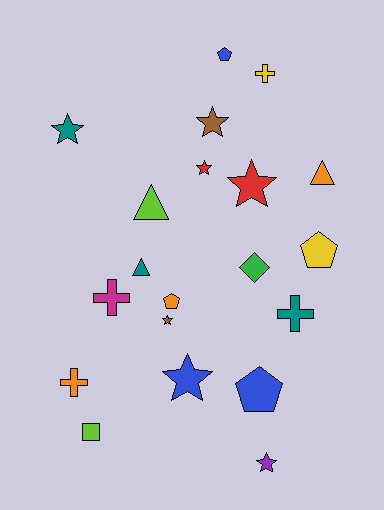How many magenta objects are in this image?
There is 1 magenta object.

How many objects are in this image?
There are 20 objects.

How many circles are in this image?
There are no circles.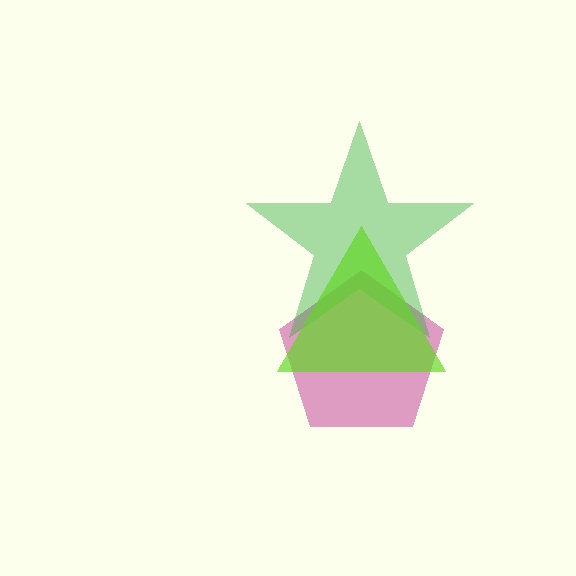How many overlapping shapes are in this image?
There are 3 overlapping shapes in the image.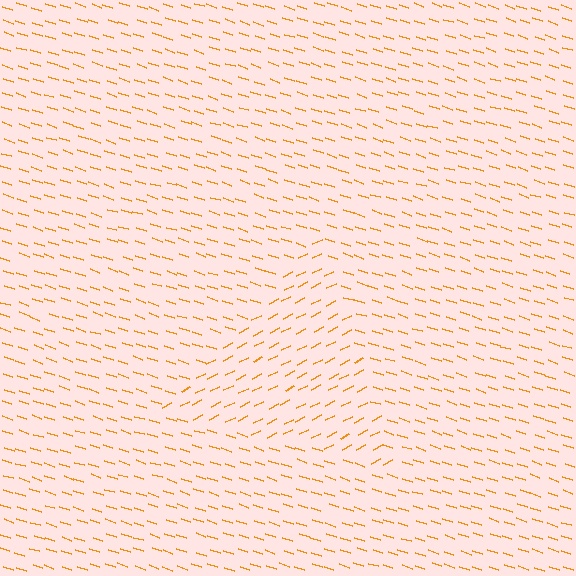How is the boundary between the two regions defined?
The boundary is defined purely by a change in line orientation (approximately 45 degrees difference). All lines are the same color and thickness.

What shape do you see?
I see a triangle.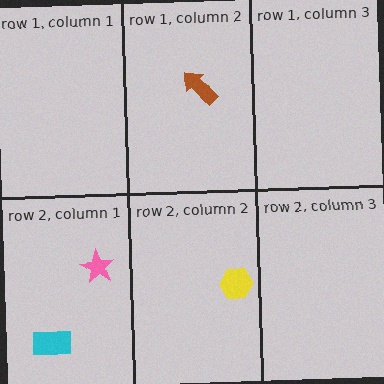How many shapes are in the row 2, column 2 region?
1.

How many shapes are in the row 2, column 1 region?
2.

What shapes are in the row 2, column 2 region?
The yellow hexagon.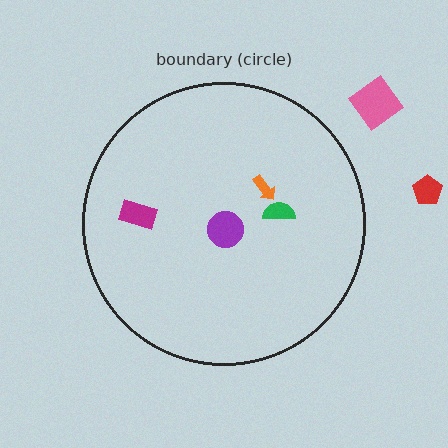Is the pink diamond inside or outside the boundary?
Outside.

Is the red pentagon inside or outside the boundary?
Outside.